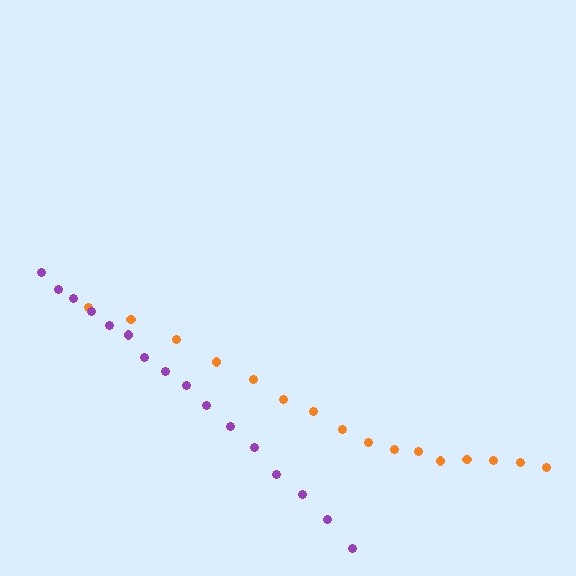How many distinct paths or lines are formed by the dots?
There are 2 distinct paths.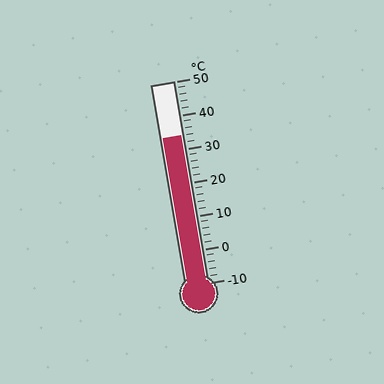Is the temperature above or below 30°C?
The temperature is above 30°C.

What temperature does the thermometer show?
The thermometer shows approximately 34°C.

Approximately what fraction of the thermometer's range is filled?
The thermometer is filled to approximately 75% of its range.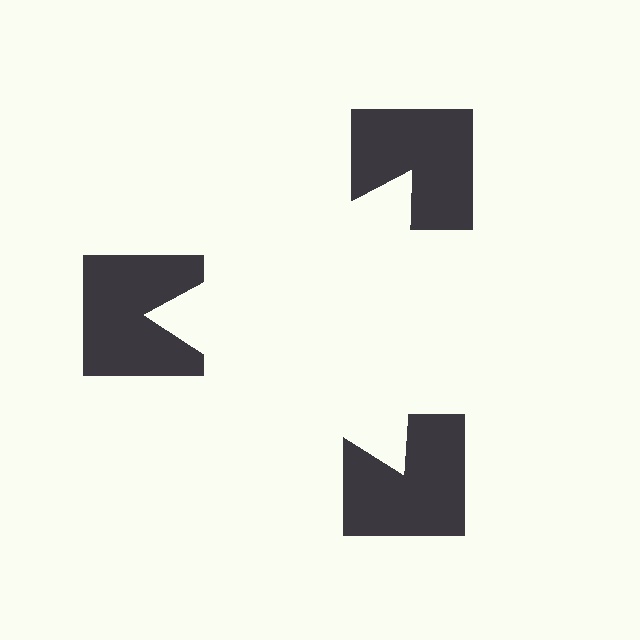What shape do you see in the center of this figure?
An illusory triangle — its edges are inferred from the aligned wedge cuts in the notched squares, not physically drawn.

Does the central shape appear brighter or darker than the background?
It typically appears slightly brighter than the background, even though no actual brightness change is drawn.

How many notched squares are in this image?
There are 3 — one at each vertex of the illusory triangle.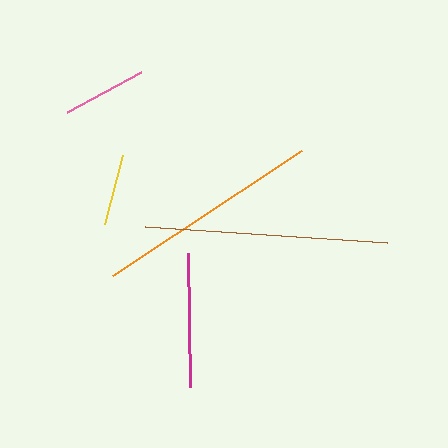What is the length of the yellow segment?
The yellow segment is approximately 71 pixels long.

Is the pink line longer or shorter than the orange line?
The orange line is longer than the pink line.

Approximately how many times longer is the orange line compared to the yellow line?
The orange line is approximately 3.2 times the length of the yellow line.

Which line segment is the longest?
The brown line is the longest at approximately 242 pixels.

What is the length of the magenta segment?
The magenta segment is approximately 134 pixels long.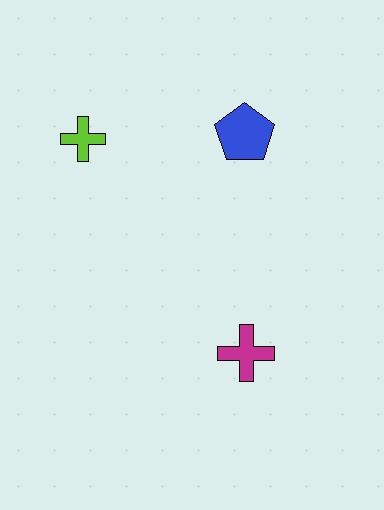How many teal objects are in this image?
There are no teal objects.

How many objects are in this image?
There are 3 objects.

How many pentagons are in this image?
There is 1 pentagon.